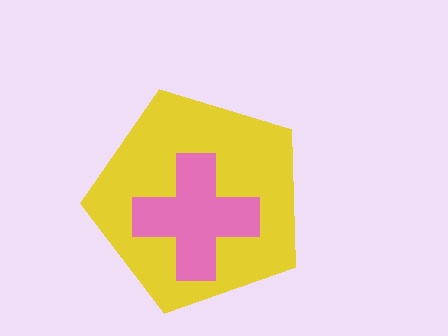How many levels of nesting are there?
2.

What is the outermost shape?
The yellow pentagon.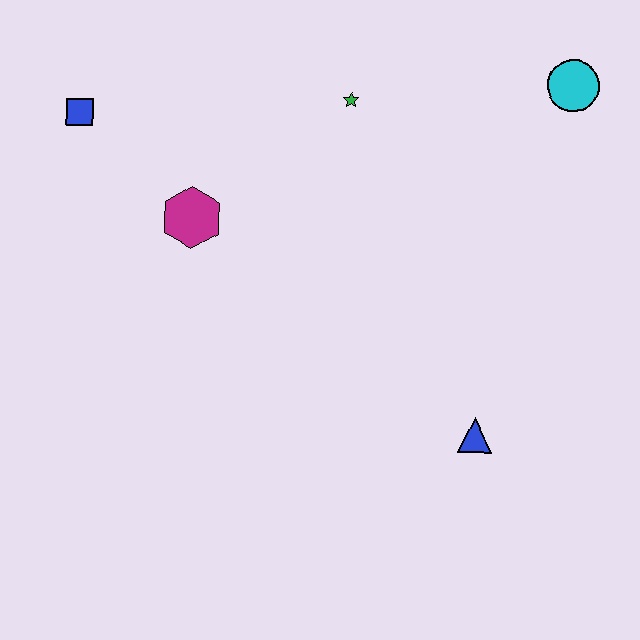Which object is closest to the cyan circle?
The green star is closest to the cyan circle.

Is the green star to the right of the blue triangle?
No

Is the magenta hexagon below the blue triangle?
No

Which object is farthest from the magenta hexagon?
The cyan circle is farthest from the magenta hexagon.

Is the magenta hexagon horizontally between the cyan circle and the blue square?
Yes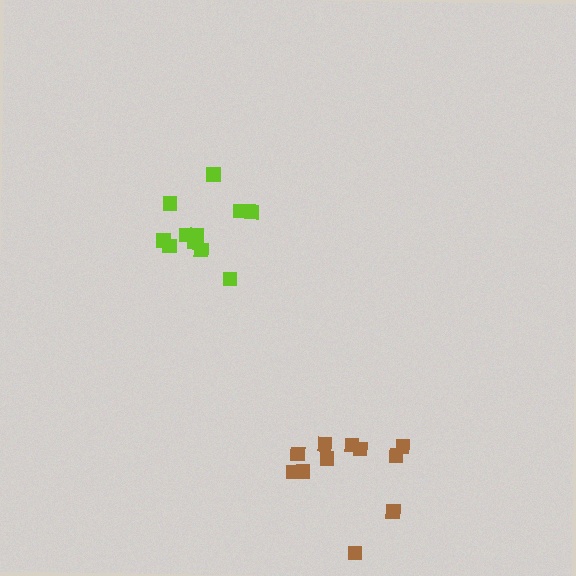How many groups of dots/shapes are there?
There are 2 groups.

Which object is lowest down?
The brown cluster is bottommost.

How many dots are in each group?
Group 1: 11 dots, Group 2: 11 dots (22 total).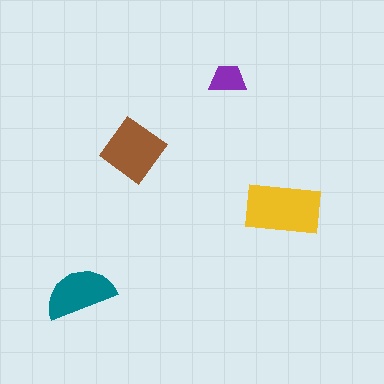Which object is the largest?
The yellow rectangle.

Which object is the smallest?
The purple trapezoid.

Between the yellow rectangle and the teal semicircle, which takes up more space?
The yellow rectangle.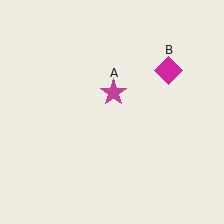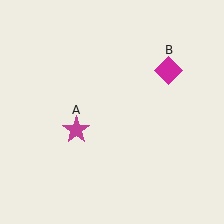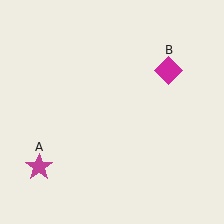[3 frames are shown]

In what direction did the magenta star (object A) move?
The magenta star (object A) moved down and to the left.